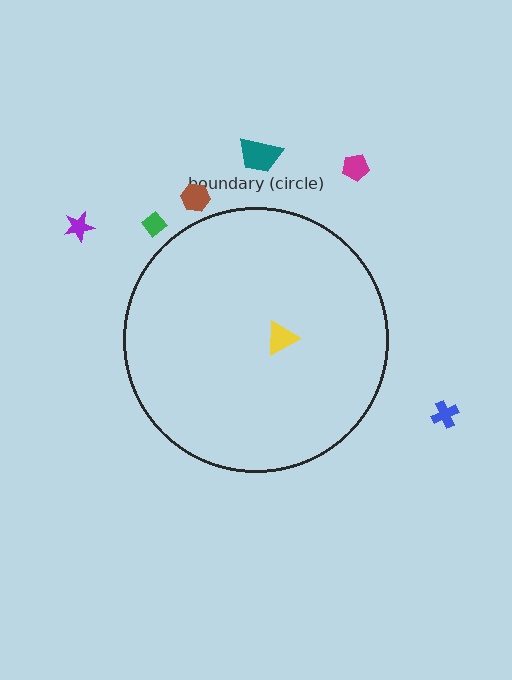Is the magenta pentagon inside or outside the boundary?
Outside.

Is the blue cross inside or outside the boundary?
Outside.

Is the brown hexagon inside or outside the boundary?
Outside.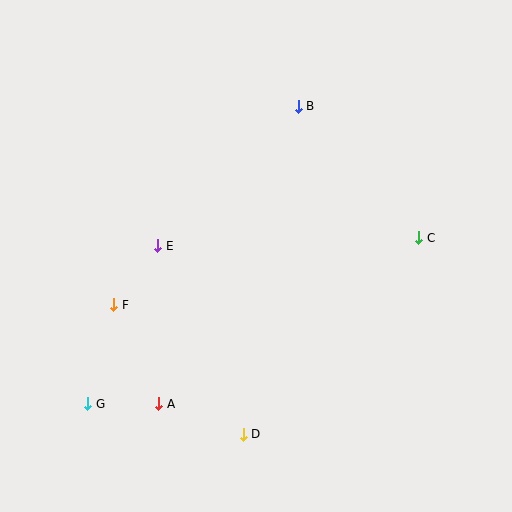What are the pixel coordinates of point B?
Point B is at (298, 106).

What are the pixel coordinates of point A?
Point A is at (159, 404).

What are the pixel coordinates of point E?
Point E is at (158, 246).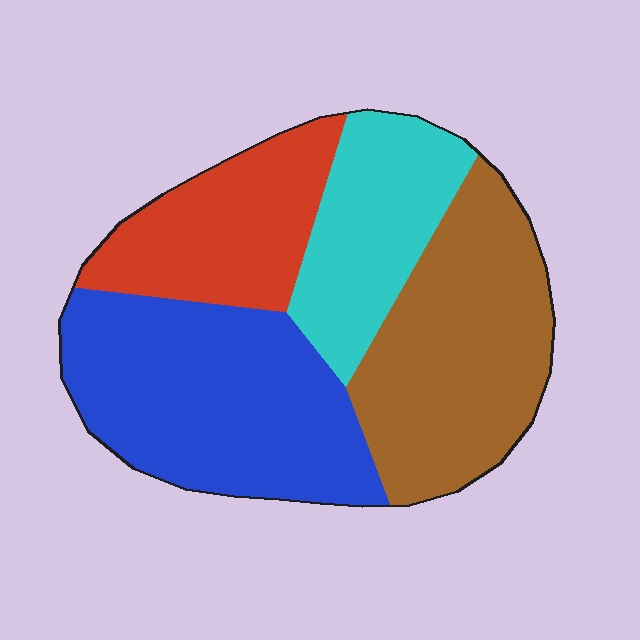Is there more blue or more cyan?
Blue.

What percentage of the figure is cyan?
Cyan takes up between a sixth and a third of the figure.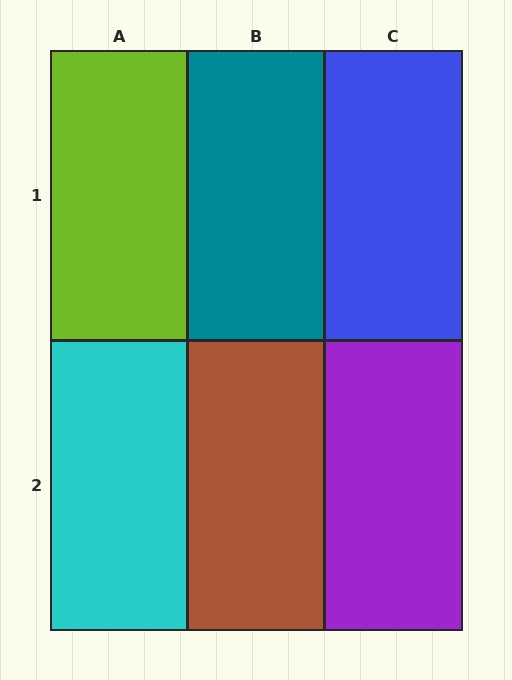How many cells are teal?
1 cell is teal.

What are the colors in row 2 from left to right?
Cyan, brown, purple.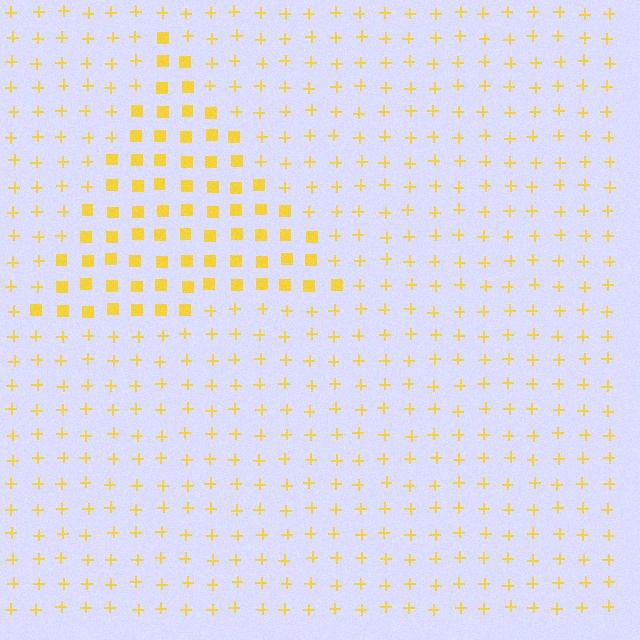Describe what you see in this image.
The image is filled with small yellow elements arranged in a uniform grid. A triangle-shaped region contains squares, while the surrounding area contains plus signs. The boundary is defined purely by the change in element shape.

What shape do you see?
I see a triangle.